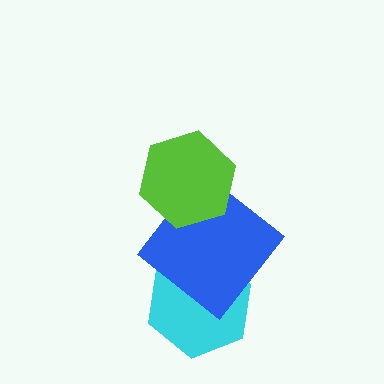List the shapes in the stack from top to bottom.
From top to bottom: the lime hexagon, the blue diamond, the cyan hexagon.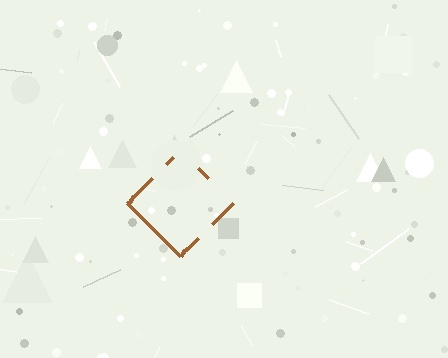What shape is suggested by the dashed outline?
The dashed outline suggests a diamond.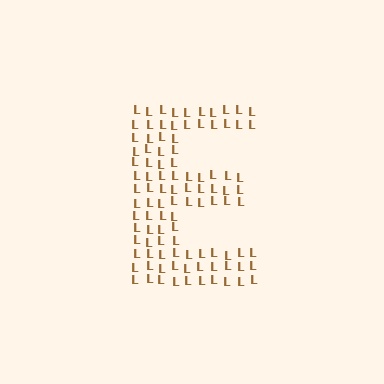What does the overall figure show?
The overall figure shows the letter E.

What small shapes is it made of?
It is made of small letter L's.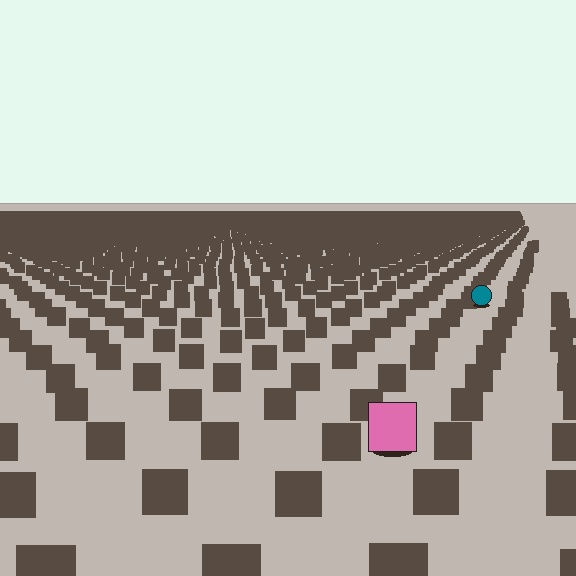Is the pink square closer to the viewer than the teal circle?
Yes. The pink square is closer — you can tell from the texture gradient: the ground texture is coarser near it.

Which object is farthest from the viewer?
The teal circle is farthest from the viewer. It appears smaller and the ground texture around it is denser.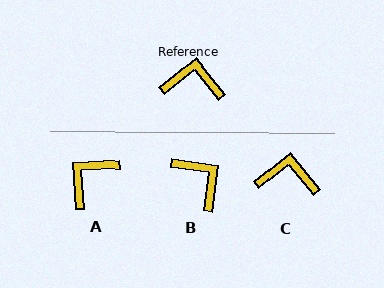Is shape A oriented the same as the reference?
No, it is off by about 54 degrees.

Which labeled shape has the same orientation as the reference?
C.